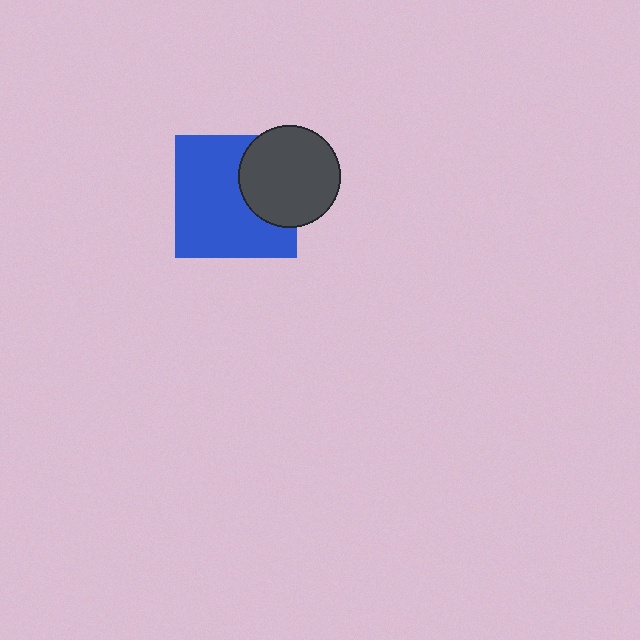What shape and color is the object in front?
The object in front is a dark gray circle.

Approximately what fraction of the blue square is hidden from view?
Roughly 31% of the blue square is hidden behind the dark gray circle.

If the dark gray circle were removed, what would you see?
You would see the complete blue square.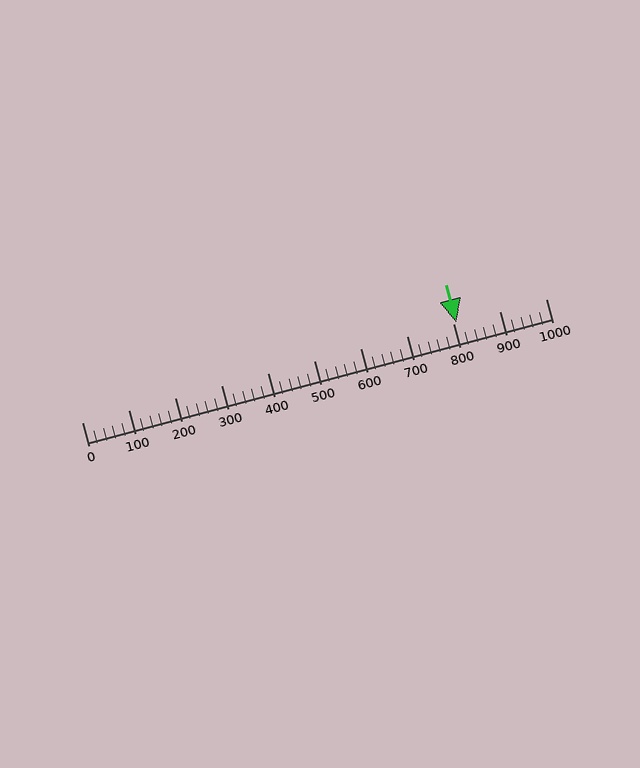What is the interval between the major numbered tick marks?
The major tick marks are spaced 100 units apart.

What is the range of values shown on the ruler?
The ruler shows values from 0 to 1000.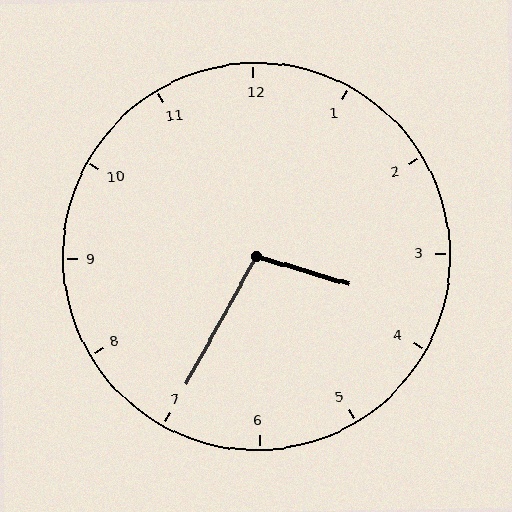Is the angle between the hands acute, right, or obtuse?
It is obtuse.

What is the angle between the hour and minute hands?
Approximately 102 degrees.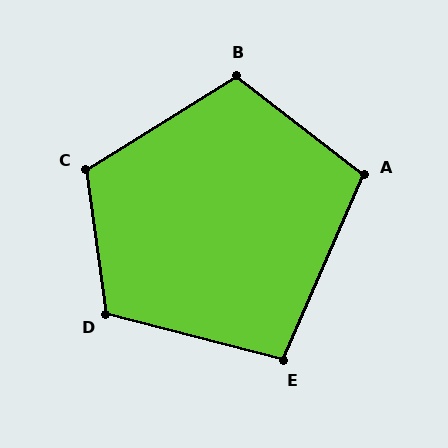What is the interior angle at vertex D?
Approximately 112 degrees (obtuse).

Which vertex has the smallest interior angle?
E, at approximately 99 degrees.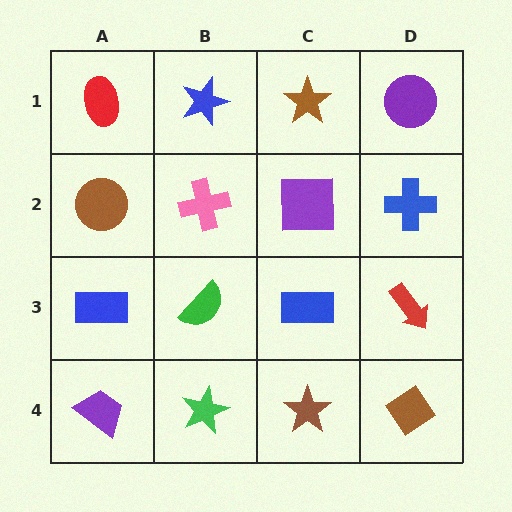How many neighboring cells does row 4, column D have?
2.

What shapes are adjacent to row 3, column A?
A brown circle (row 2, column A), a purple trapezoid (row 4, column A), a green semicircle (row 3, column B).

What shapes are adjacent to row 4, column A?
A blue rectangle (row 3, column A), a green star (row 4, column B).